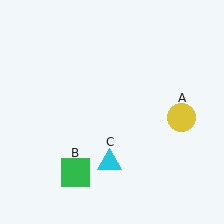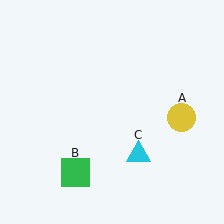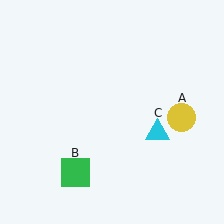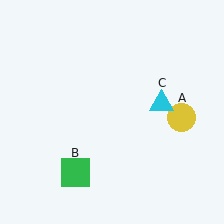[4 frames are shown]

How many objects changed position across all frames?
1 object changed position: cyan triangle (object C).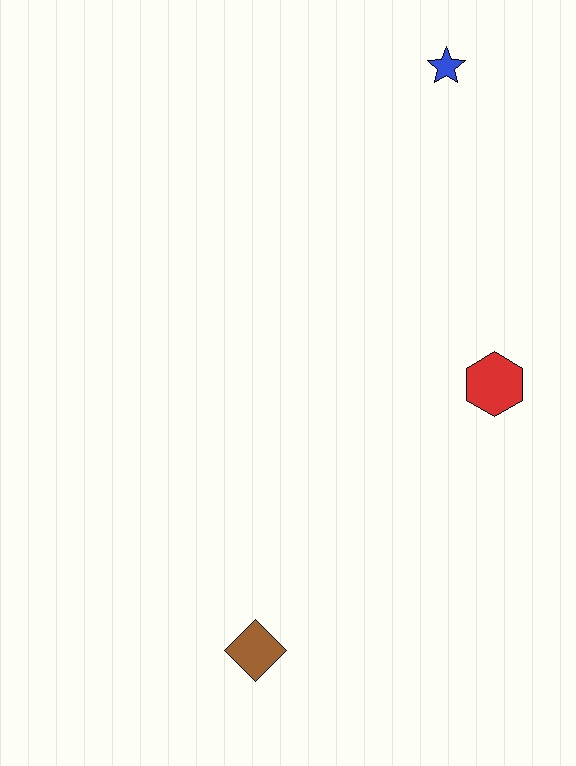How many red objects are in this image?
There is 1 red object.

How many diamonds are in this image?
There is 1 diamond.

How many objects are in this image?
There are 3 objects.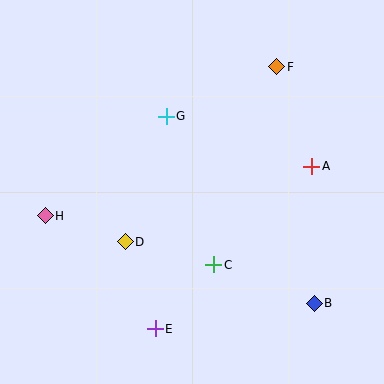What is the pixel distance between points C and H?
The distance between C and H is 176 pixels.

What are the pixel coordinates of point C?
Point C is at (214, 265).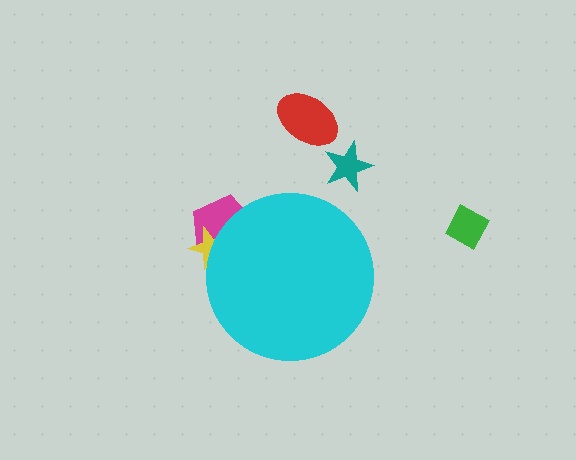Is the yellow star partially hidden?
Yes, the yellow star is partially hidden behind the cyan circle.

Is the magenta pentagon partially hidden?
Yes, the magenta pentagon is partially hidden behind the cyan circle.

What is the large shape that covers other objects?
A cyan circle.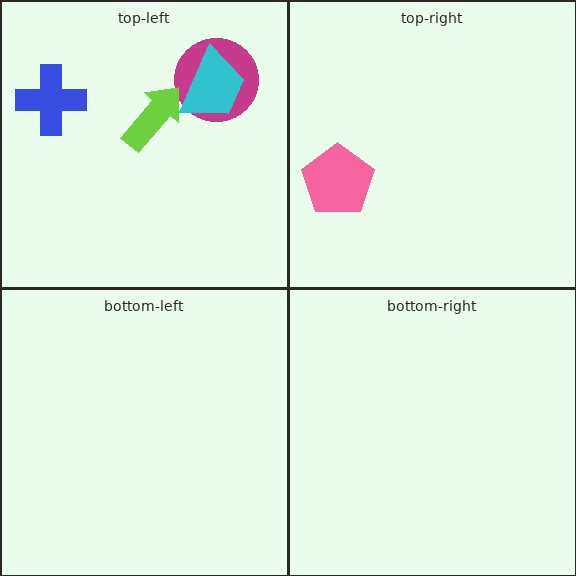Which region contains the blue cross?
The top-left region.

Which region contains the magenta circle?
The top-left region.